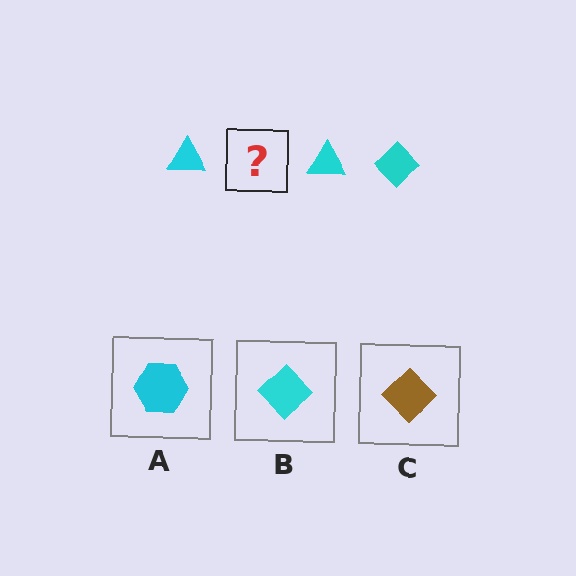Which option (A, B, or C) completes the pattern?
B.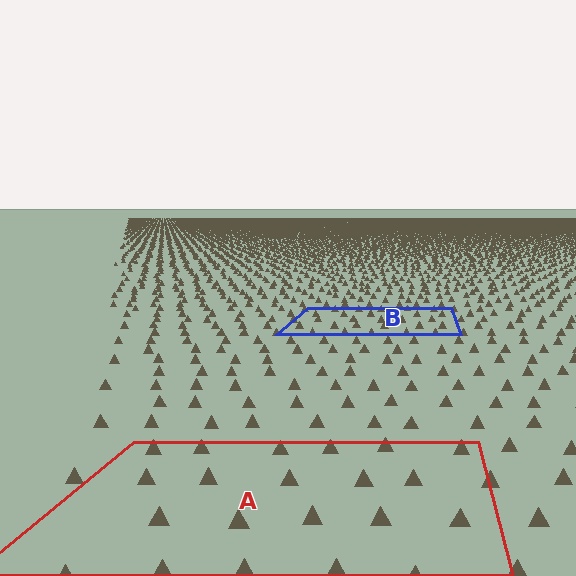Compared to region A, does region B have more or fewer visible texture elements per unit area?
Region B has more texture elements per unit area — they are packed more densely because it is farther away.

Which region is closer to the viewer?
Region A is closer. The texture elements there are larger and more spread out.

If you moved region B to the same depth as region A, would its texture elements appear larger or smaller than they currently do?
They would appear larger. At a closer depth, the same texture elements are projected at a bigger on-screen size.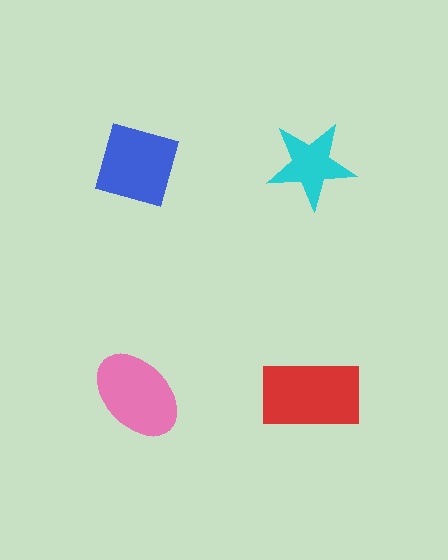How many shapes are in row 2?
2 shapes.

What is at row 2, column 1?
A pink ellipse.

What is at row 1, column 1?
A blue diamond.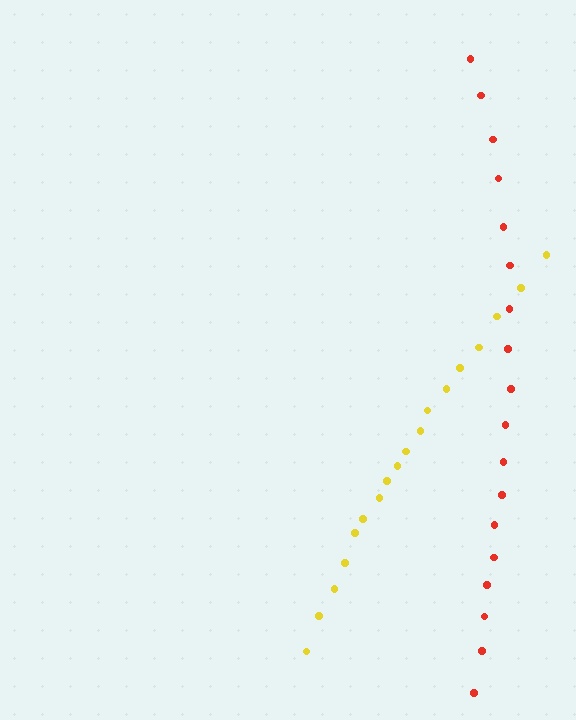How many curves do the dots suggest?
There are 2 distinct paths.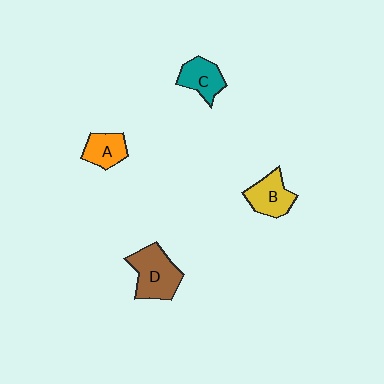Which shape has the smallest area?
Shape A (orange).